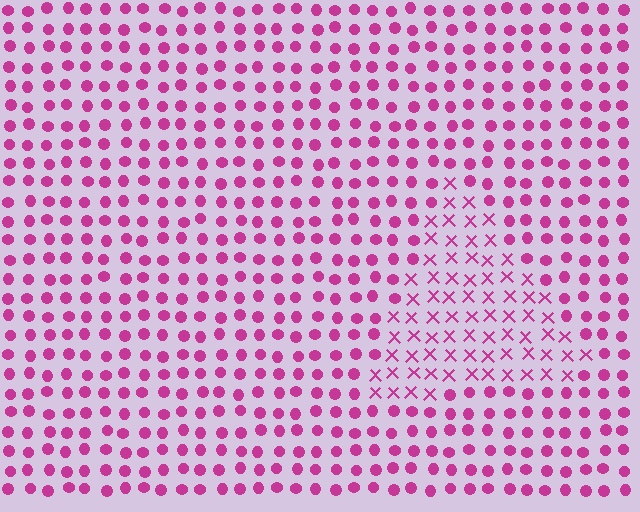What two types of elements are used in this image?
The image uses X marks inside the triangle region and circles outside it.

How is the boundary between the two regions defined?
The boundary is defined by a change in element shape: X marks inside vs. circles outside. All elements share the same color and spacing.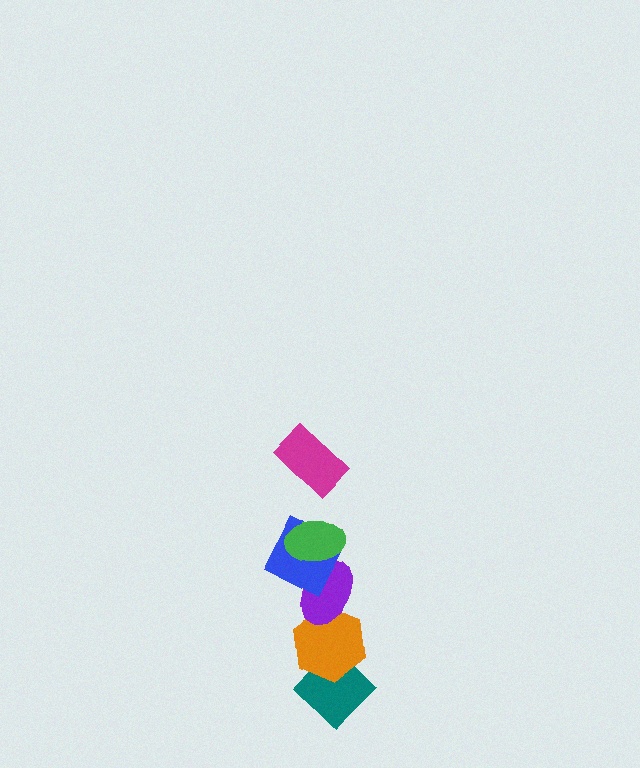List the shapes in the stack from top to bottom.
From top to bottom: the magenta rectangle, the green ellipse, the blue square, the purple ellipse, the orange hexagon, the teal diamond.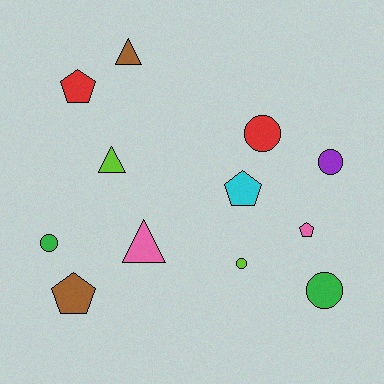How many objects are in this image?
There are 12 objects.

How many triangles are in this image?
There are 3 triangles.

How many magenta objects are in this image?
There are no magenta objects.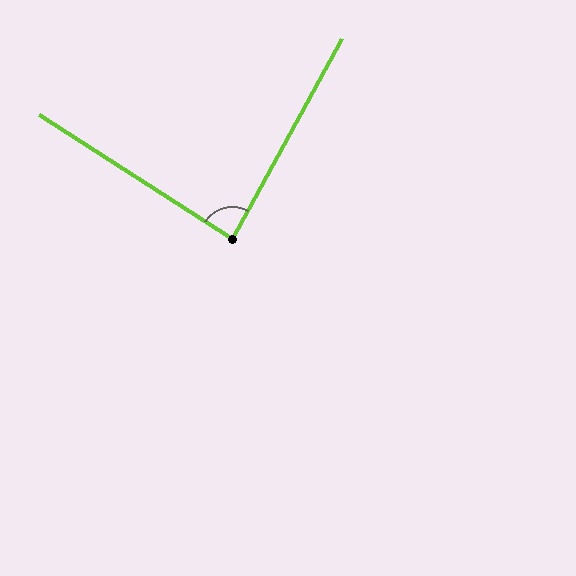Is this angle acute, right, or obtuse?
It is approximately a right angle.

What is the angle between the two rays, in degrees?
Approximately 86 degrees.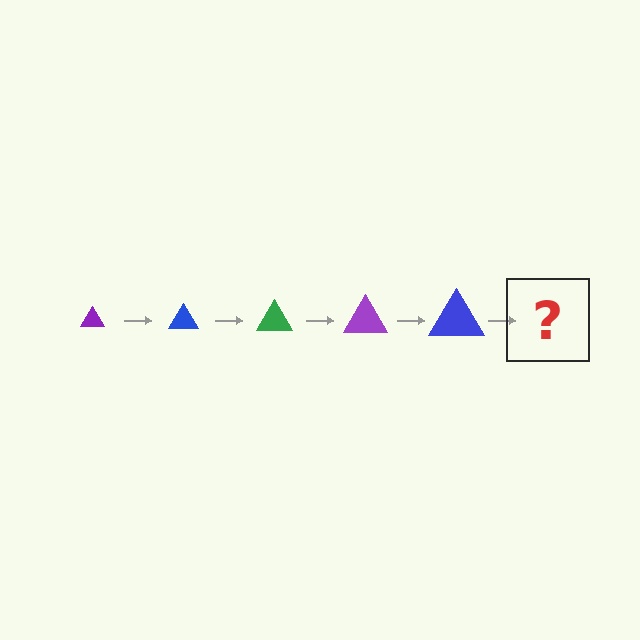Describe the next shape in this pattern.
It should be a green triangle, larger than the previous one.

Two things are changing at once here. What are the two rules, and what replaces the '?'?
The two rules are that the triangle grows larger each step and the color cycles through purple, blue, and green. The '?' should be a green triangle, larger than the previous one.